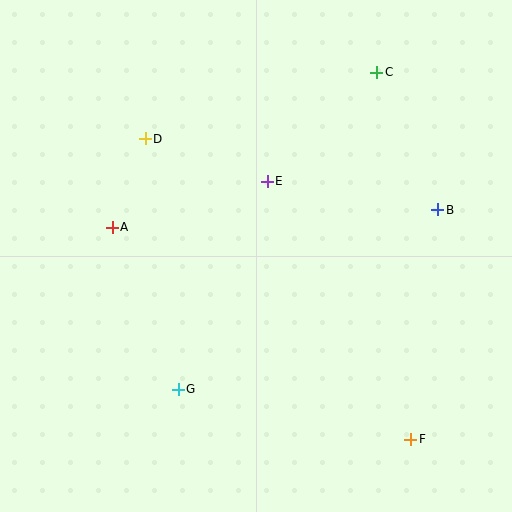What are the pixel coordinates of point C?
Point C is at (377, 72).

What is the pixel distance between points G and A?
The distance between G and A is 175 pixels.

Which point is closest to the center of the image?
Point E at (267, 181) is closest to the center.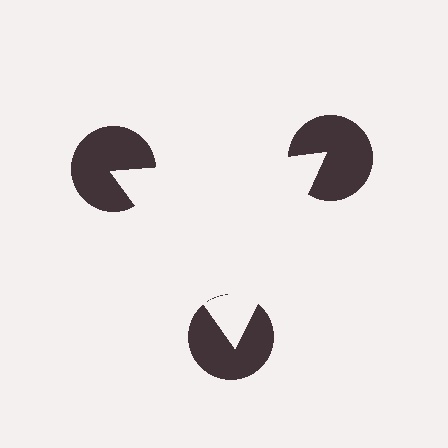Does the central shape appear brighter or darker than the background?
It typically appears slightly brighter than the background, even though no actual brightness change is drawn.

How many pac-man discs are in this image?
There are 3 — one at each vertex of the illusory triangle.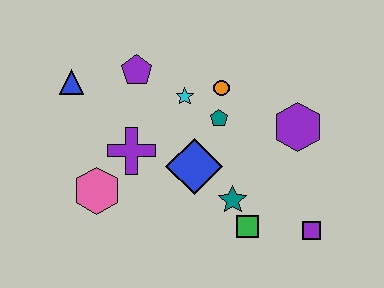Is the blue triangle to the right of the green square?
No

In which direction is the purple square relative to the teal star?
The purple square is to the right of the teal star.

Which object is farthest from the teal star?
The blue triangle is farthest from the teal star.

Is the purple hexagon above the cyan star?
No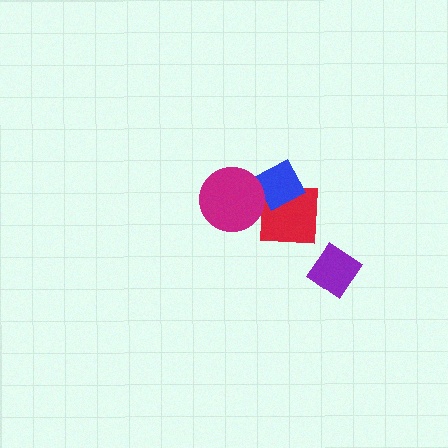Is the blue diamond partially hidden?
Yes, it is partially covered by another shape.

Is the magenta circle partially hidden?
No, no other shape covers it.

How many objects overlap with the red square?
2 objects overlap with the red square.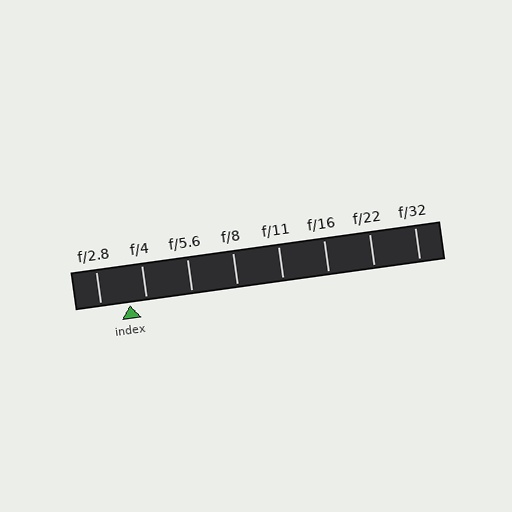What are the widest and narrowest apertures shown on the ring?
The widest aperture shown is f/2.8 and the narrowest is f/32.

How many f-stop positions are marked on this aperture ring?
There are 8 f-stop positions marked.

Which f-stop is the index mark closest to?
The index mark is closest to f/4.